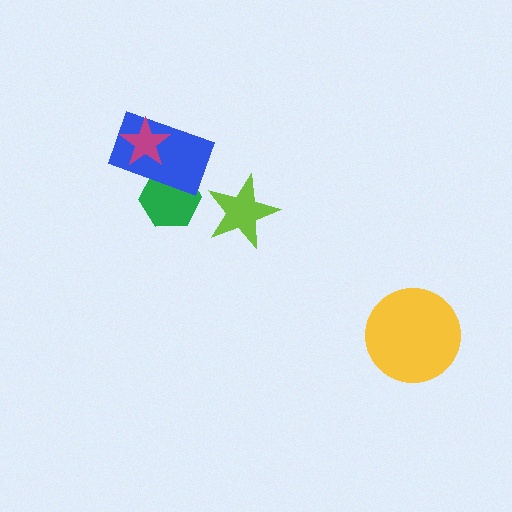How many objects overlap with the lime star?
0 objects overlap with the lime star.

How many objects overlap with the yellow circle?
0 objects overlap with the yellow circle.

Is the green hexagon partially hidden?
Yes, it is partially covered by another shape.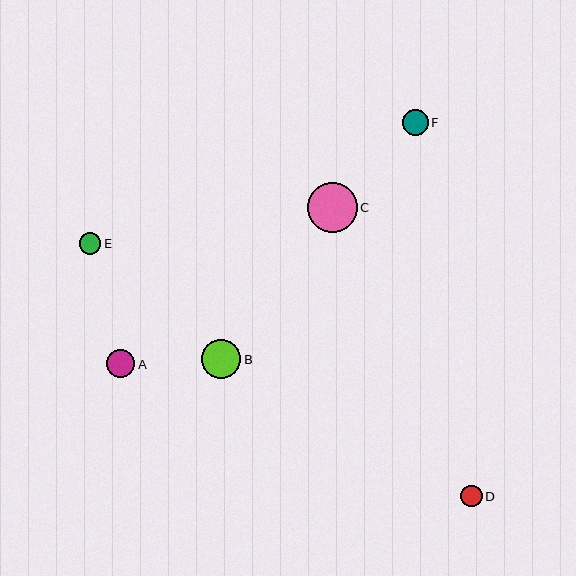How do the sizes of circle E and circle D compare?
Circle E and circle D are approximately the same size.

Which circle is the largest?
Circle C is the largest with a size of approximately 50 pixels.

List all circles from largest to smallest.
From largest to smallest: C, B, A, F, E, D.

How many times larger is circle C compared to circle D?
Circle C is approximately 2.3 times the size of circle D.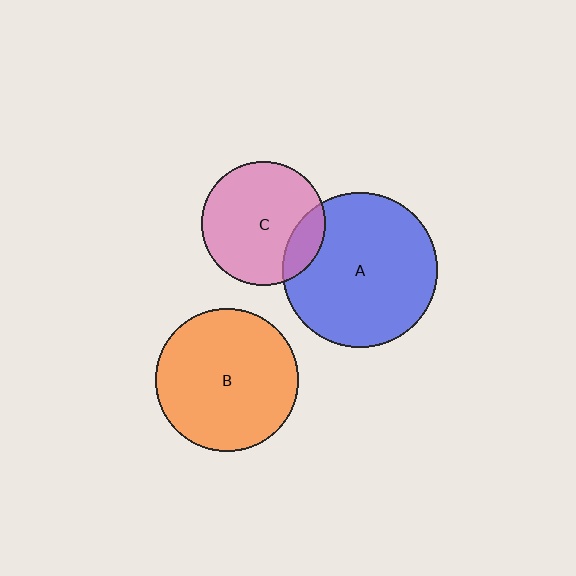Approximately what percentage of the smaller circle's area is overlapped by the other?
Approximately 15%.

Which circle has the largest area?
Circle A (blue).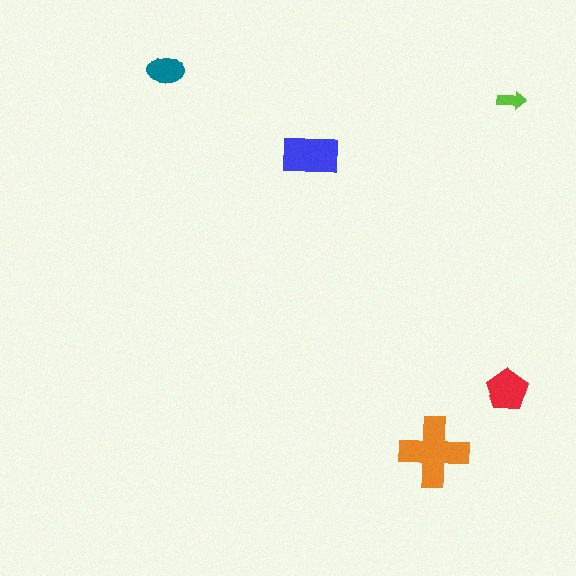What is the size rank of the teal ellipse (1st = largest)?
4th.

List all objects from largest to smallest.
The orange cross, the blue rectangle, the red pentagon, the teal ellipse, the lime arrow.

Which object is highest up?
The teal ellipse is topmost.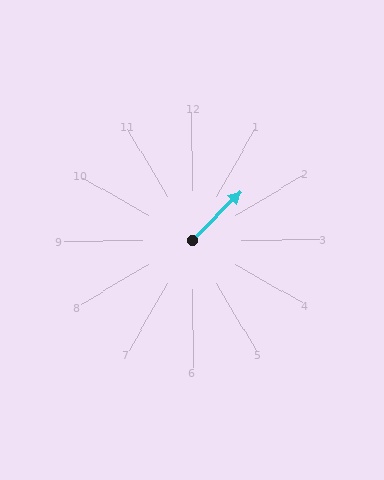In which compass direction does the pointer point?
Northeast.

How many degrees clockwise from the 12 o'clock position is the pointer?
Approximately 45 degrees.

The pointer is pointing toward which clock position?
Roughly 1 o'clock.